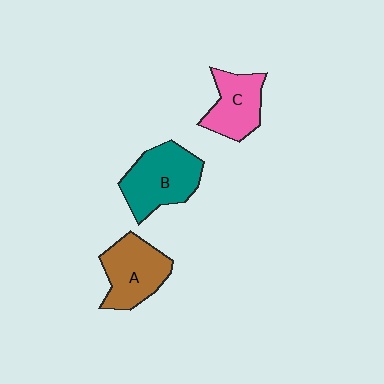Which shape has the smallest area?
Shape C (pink).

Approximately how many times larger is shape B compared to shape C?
Approximately 1.3 times.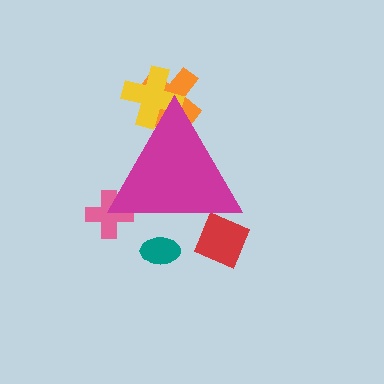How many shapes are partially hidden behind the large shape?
5 shapes are partially hidden.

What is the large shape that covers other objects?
A magenta triangle.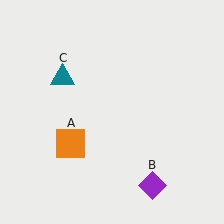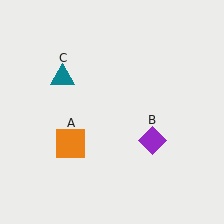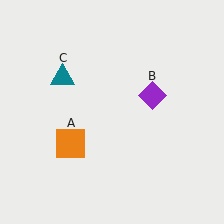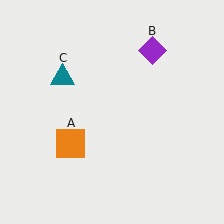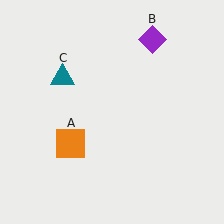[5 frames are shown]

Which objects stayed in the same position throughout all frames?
Orange square (object A) and teal triangle (object C) remained stationary.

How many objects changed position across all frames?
1 object changed position: purple diamond (object B).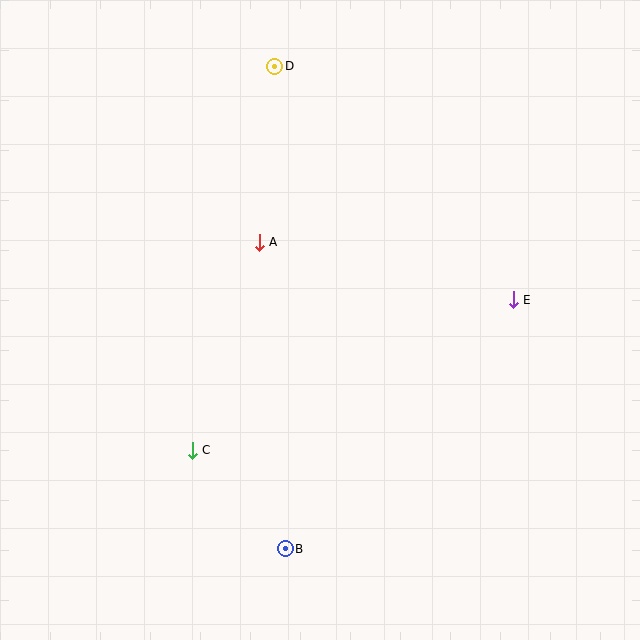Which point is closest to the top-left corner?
Point D is closest to the top-left corner.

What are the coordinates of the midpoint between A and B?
The midpoint between A and B is at (272, 396).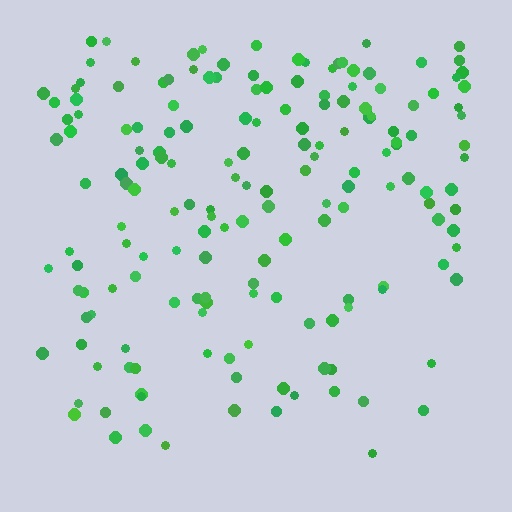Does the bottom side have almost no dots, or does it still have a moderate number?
Still a moderate number, just noticeably fewer than the top.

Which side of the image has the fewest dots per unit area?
The bottom.